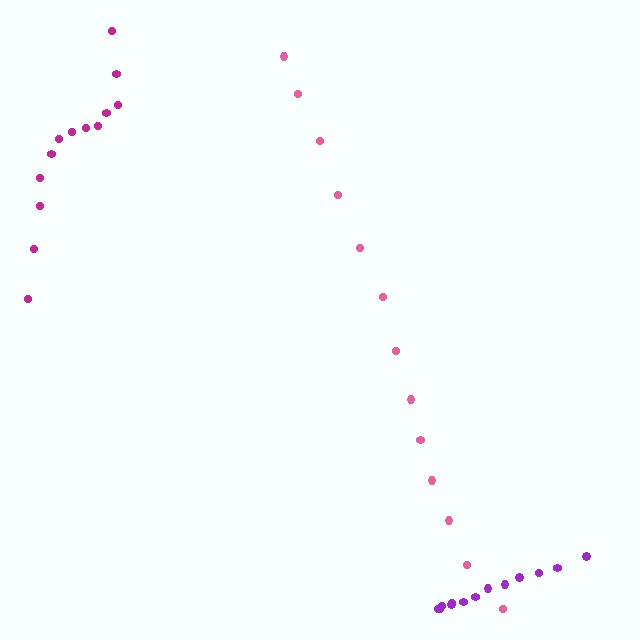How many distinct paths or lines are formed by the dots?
There are 3 distinct paths.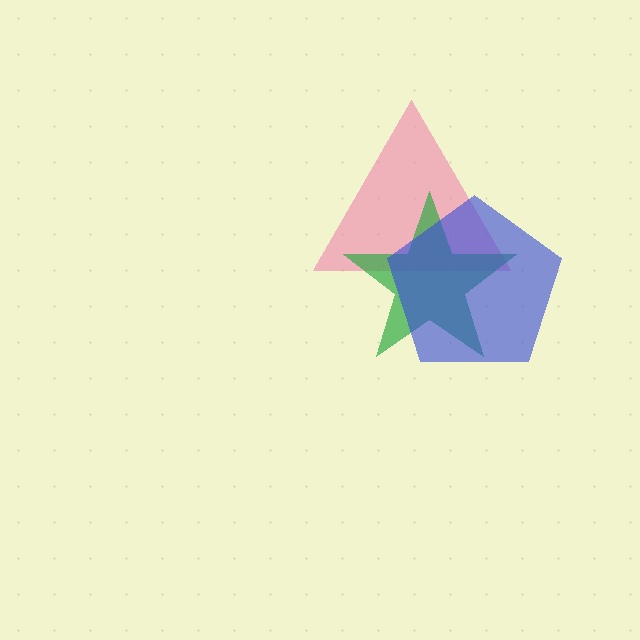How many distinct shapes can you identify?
There are 3 distinct shapes: a pink triangle, a green star, a blue pentagon.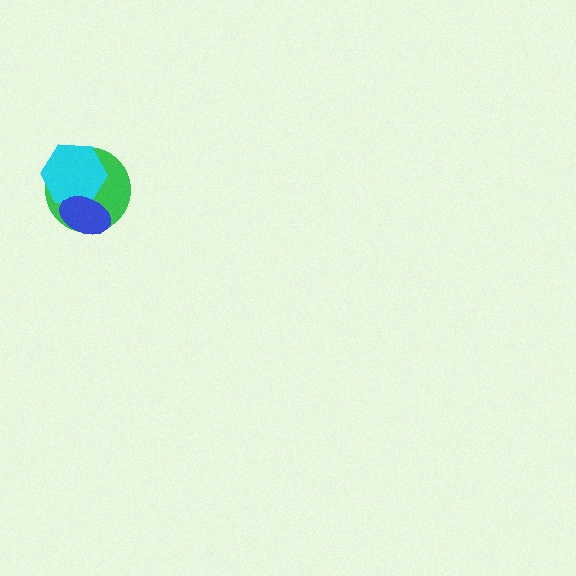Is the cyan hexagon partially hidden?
Yes, it is partially covered by another shape.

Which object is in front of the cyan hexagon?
The blue ellipse is in front of the cyan hexagon.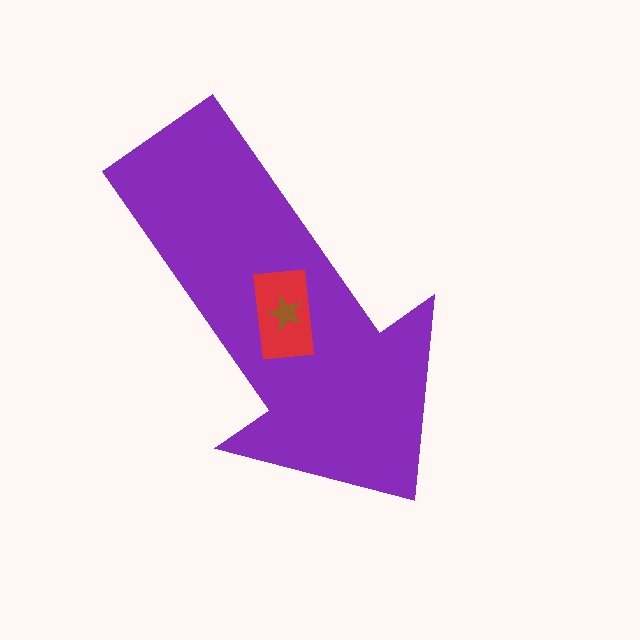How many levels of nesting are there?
3.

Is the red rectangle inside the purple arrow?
Yes.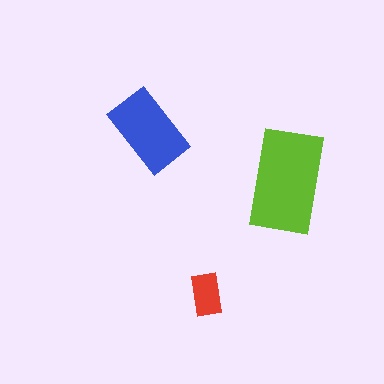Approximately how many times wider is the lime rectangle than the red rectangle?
About 2.5 times wider.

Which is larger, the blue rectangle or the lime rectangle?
The lime one.